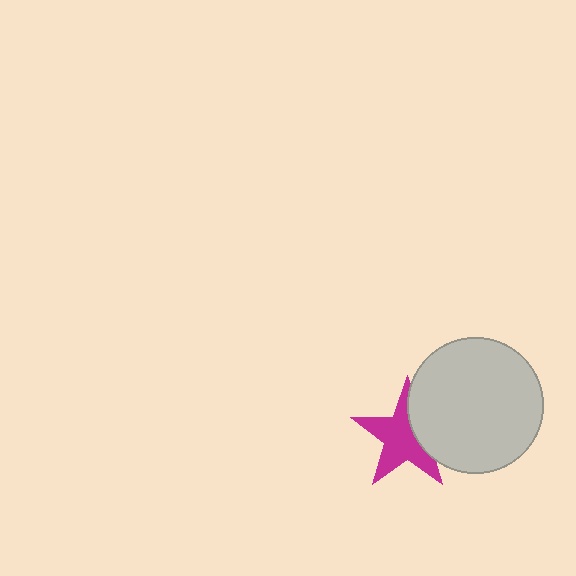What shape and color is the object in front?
The object in front is a light gray circle.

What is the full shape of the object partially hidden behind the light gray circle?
The partially hidden object is a magenta star.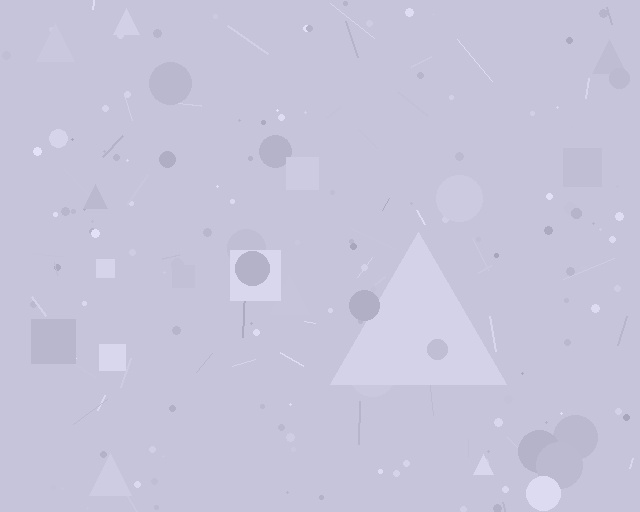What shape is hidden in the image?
A triangle is hidden in the image.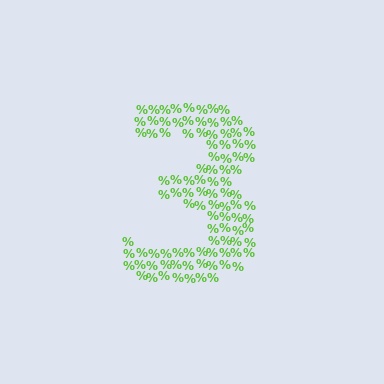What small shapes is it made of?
It is made of small percent signs.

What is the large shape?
The large shape is the digit 3.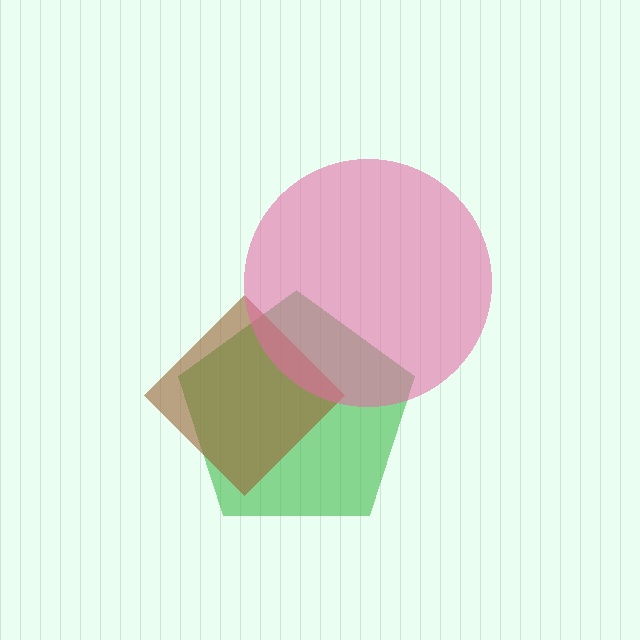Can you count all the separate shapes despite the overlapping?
Yes, there are 3 separate shapes.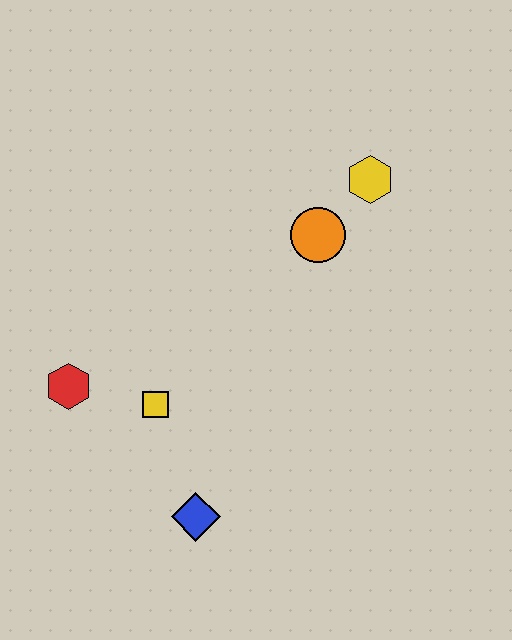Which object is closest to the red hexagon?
The yellow square is closest to the red hexagon.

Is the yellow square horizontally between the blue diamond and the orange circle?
No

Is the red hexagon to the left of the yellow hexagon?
Yes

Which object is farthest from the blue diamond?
The yellow hexagon is farthest from the blue diamond.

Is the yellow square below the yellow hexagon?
Yes